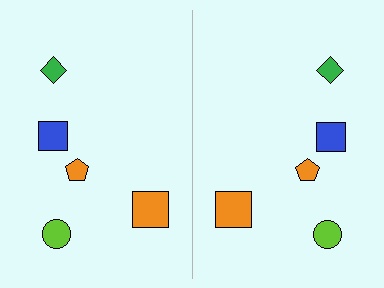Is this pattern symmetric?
Yes, this pattern has bilateral (reflection) symmetry.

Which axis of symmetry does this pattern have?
The pattern has a vertical axis of symmetry running through the center of the image.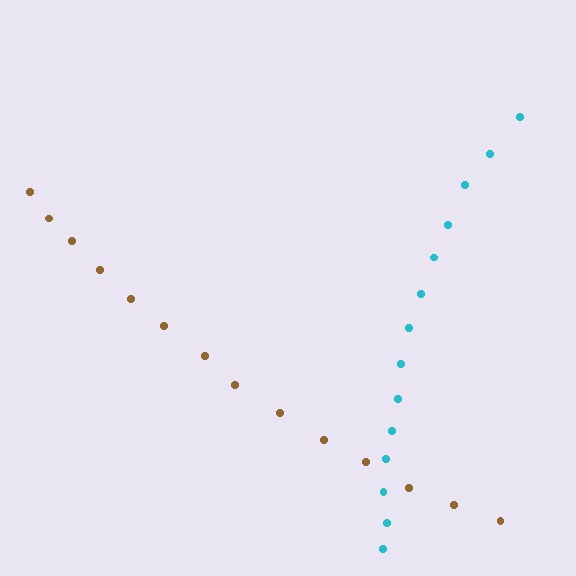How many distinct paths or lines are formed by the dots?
There are 2 distinct paths.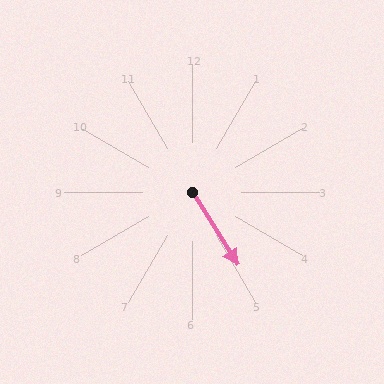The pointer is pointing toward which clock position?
Roughly 5 o'clock.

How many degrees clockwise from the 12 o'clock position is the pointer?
Approximately 148 degrees.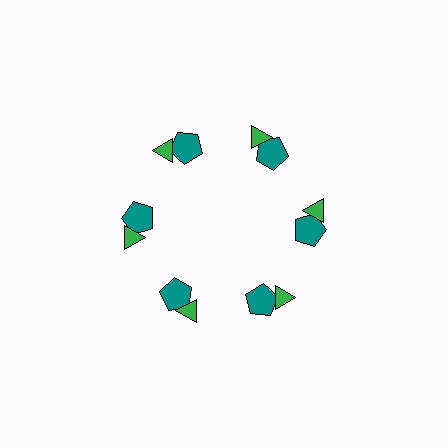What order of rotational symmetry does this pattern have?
This pattern has 6-fold rotational symmetry.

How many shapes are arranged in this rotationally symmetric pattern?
There are 12 shapes, arranged in 6 groups of 2.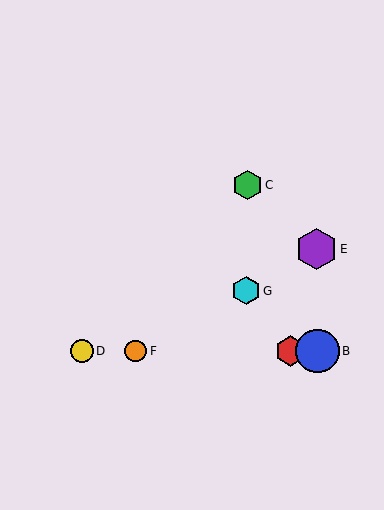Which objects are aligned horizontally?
Objects A, B, D, F are aligned horizontally.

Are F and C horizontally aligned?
No, F is at y≈351 and C is at y≈185.